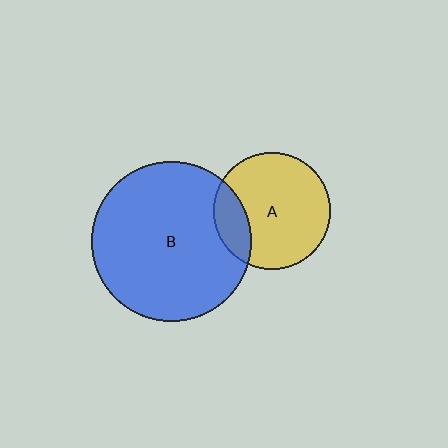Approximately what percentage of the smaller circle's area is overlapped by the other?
Approximately 20%.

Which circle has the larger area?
Circle B (blue).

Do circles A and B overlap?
Yes.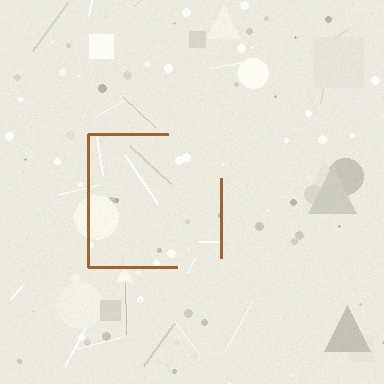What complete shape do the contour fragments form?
The contour fragments form a square.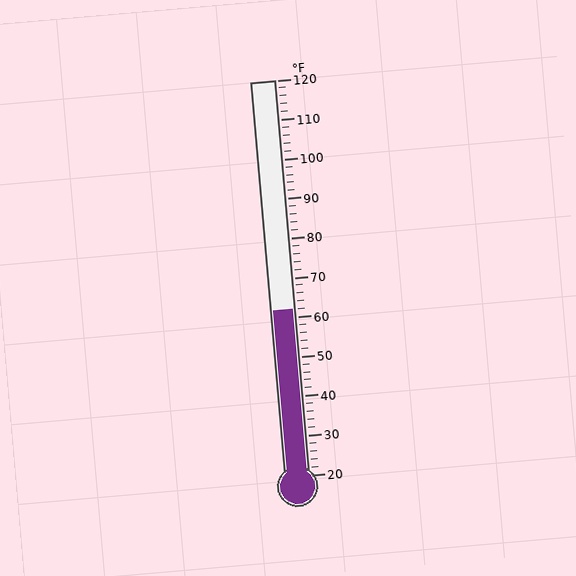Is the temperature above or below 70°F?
The temperature is below 70°F.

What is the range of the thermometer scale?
The thermometer scale ranges from 20°F to 120°F.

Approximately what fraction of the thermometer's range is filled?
The thermometer is filled to approximately 40% of its range.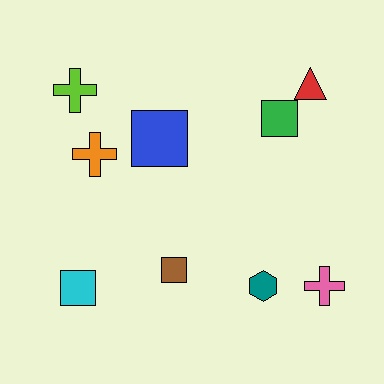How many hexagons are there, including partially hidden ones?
There is 1 hexagon.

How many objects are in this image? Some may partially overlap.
There are 9 objects.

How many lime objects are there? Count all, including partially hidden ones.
There is 1 lime object.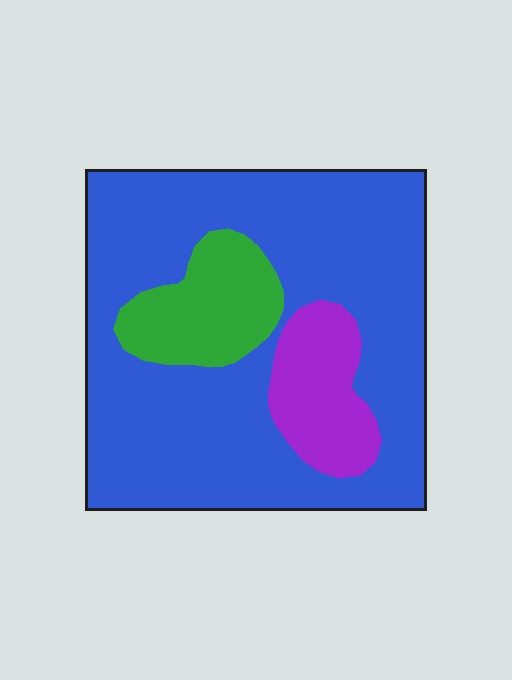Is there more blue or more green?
Blue.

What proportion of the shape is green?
Green covers 13% of the shape.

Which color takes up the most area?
Blue, at roughly 75%.